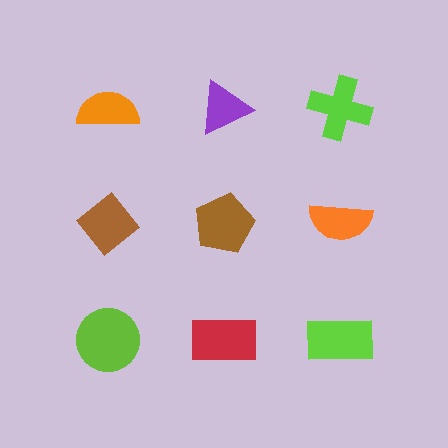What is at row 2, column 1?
A brown diamond.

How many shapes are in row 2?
3 shapes.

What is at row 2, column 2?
A brown pentagon.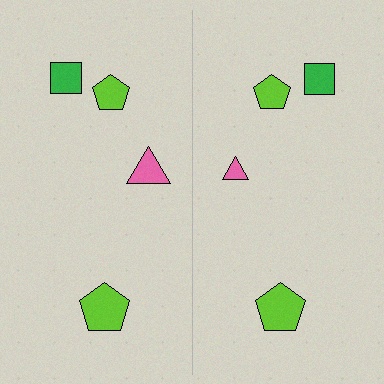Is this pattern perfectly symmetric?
No, the pattern is not perfectly symmetric. The pink triangle on the right side has a different size than its mirror counterpart.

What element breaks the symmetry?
The pink triangle on the right side has a different size than its mirror counterpart.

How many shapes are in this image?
There are 8 shapes in this image.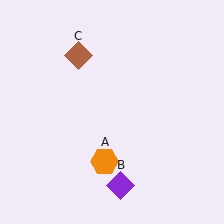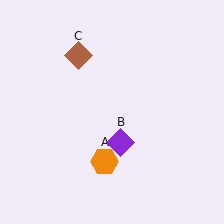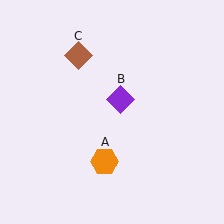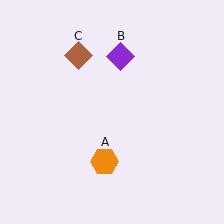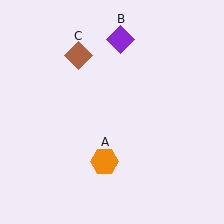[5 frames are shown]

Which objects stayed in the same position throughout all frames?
Orange hexagon (object A) and brown diamond (object C) remained stationary.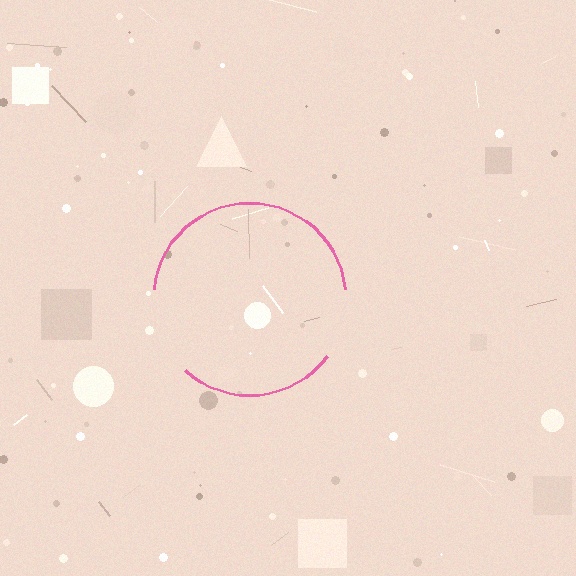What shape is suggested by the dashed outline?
The dashed outline suggests a circle.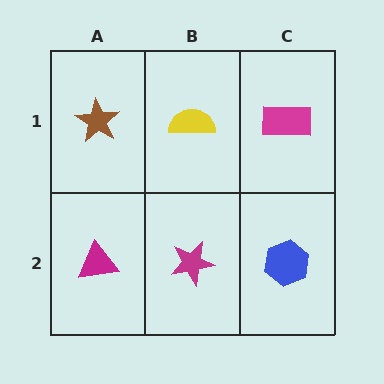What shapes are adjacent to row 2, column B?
A yellow semicircle (row 1, column B), a magenta triangle (row 2, column A), a blue hexagon (row 2, column C).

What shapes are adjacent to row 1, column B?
A magenta star (row 2, column B), a brown star (row 1, column A), a magenta rectangle (row 1, column C).